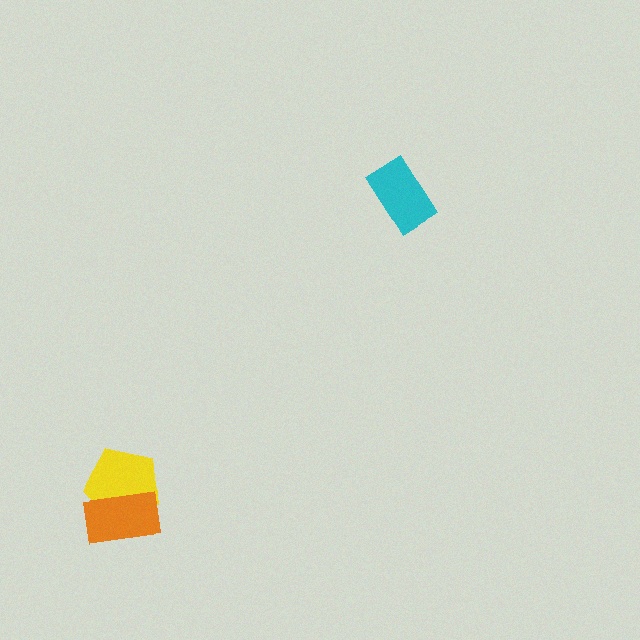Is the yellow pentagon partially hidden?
Yes, it is partially covered by another shape.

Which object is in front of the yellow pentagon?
The orange rectangle is in front of the yellow pentagon.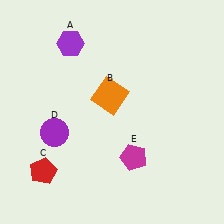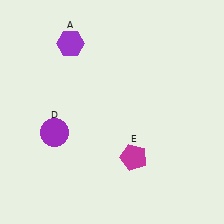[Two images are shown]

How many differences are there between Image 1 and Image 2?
There are 2 differences between the two images.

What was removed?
The red pentagon (C), the orange square (B) were removed in Image 2.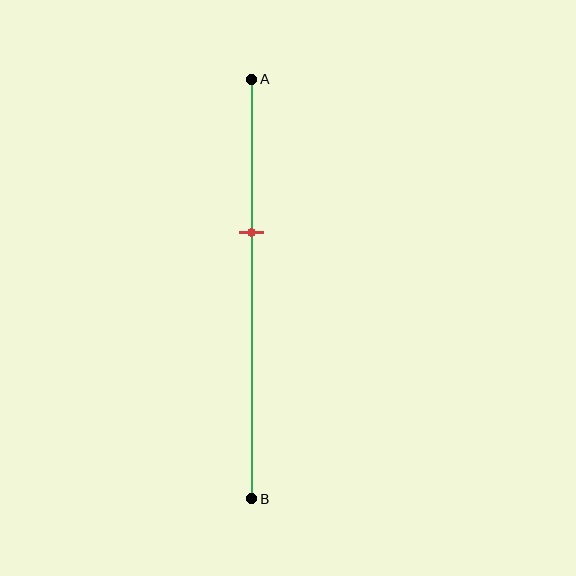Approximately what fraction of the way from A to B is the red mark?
The red mark is approximately 35% of the way from A to B.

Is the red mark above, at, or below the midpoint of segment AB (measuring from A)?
The red mark is above the midpoint of segment AB.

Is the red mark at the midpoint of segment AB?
No, the mark is at about 35% from A, not at the 50% midpoint.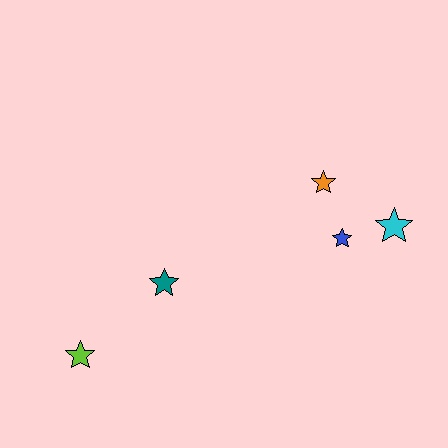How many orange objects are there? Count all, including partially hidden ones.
There is 1 orange object.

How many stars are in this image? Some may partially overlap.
There are 5 stars.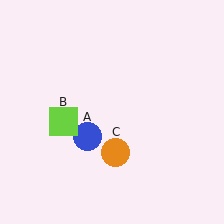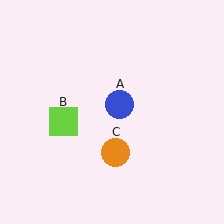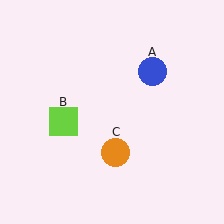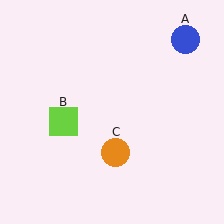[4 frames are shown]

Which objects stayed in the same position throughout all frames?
Lime square (object B) and orange circle (object C) remained stationary.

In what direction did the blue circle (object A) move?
The blue circle (object A) moved up and to the right.